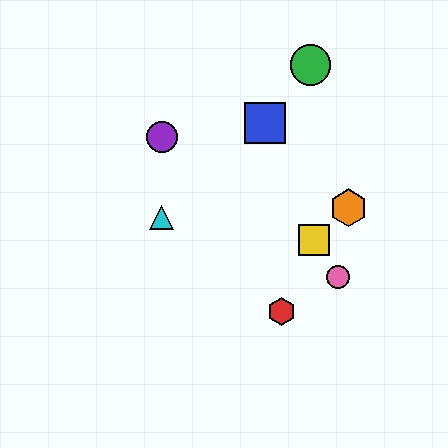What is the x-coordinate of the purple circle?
The purple circle is at x≈162.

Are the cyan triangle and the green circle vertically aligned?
No, the cyan triangle is at x≈162 and the green circle is at x≈311.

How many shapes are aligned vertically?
2 shapes (the purple circle, the cyan triangle) are aligned vertically.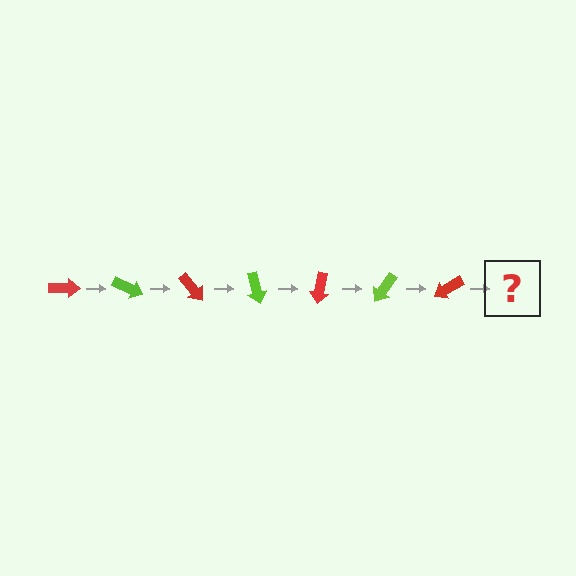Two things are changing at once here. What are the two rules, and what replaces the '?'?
The two rules are that it rotates 25 degrees each step and the color cycles through red and lime. The '?' should be a lime arrow, rotated 175 degrees from the start.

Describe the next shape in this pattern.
It should be a lime arrow, rotated 175 degrees from the start.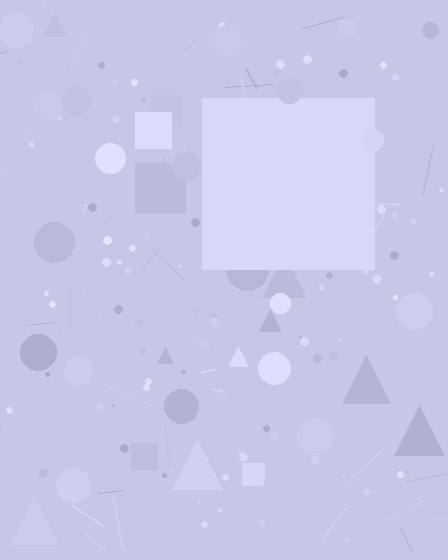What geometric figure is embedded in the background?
A square is embedded in the background.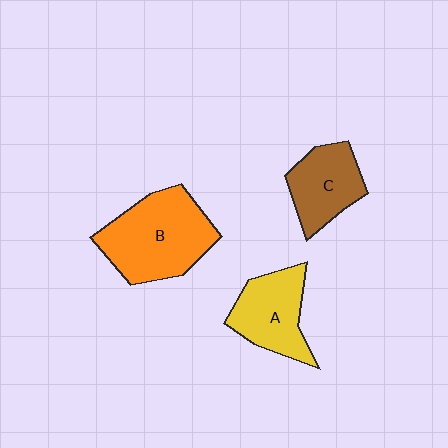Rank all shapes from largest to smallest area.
From largest to smallest: B (orange), A (yellow), C (brown).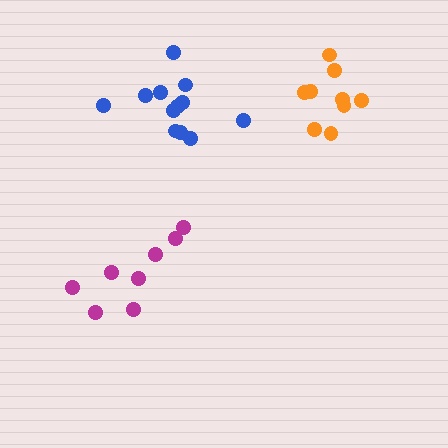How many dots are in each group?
Group 1: 12 dots, Group 2: 8 dots, Group 3: 9 dots (29 total).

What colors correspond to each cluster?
The clusters are colored: blue, magenta, orange.